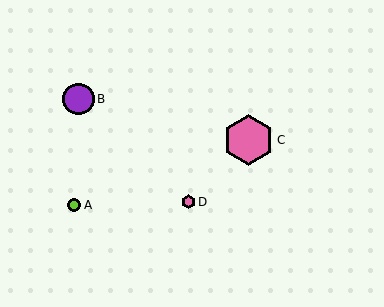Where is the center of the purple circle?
The center of the purple circle is at (78, 99).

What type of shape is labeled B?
Shape B is a purple circle.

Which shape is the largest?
The pink hexagon (labeled C) is the largest.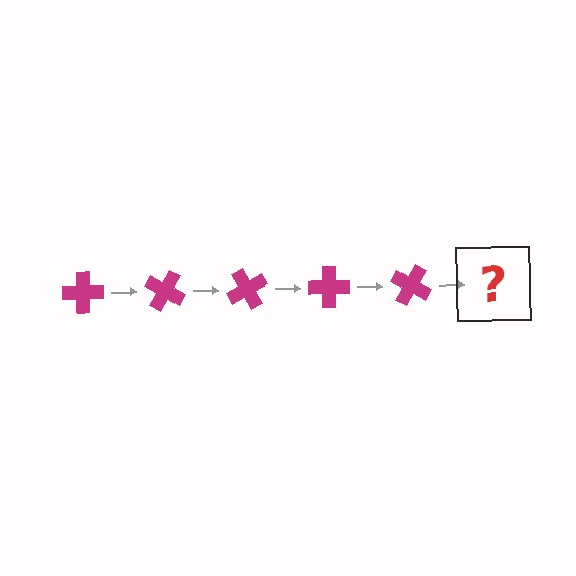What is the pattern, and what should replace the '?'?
The pattern is that the cross rotates 30 degrees each step. The '?' should be a magenta cross rotated 150 degrees.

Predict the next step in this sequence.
The next step is a magenta cross rotated 150 degrees.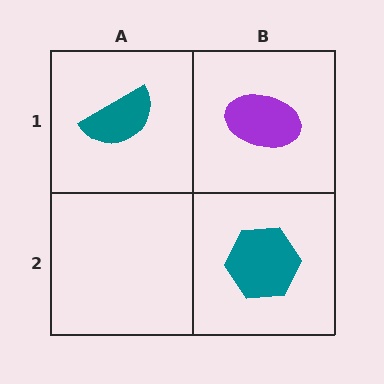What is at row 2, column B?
A teal hexagon.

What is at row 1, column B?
A purple ellipse.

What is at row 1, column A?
A teal semicircle.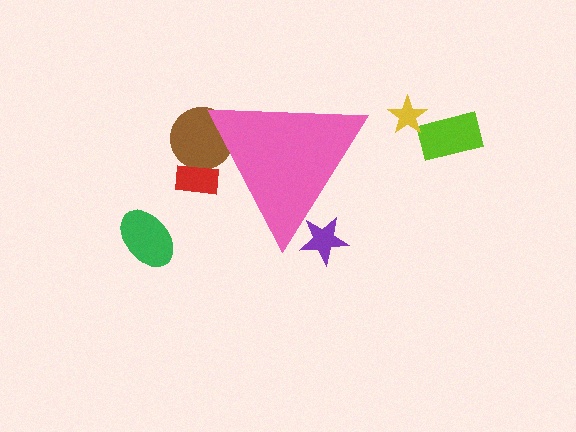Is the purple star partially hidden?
Yes, the purple star is partially hidden behind the pink triangle.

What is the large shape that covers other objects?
A pink triangle.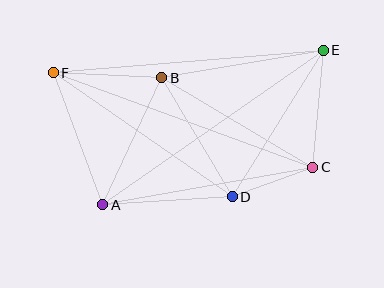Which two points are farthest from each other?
Points C and F are farthest from each other.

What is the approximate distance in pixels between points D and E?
The distance between D and E is approximately 172 pixels.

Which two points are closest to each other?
Points C and D are closest to each other.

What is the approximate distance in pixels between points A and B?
The distance between A and B is approximately 140 pixels.